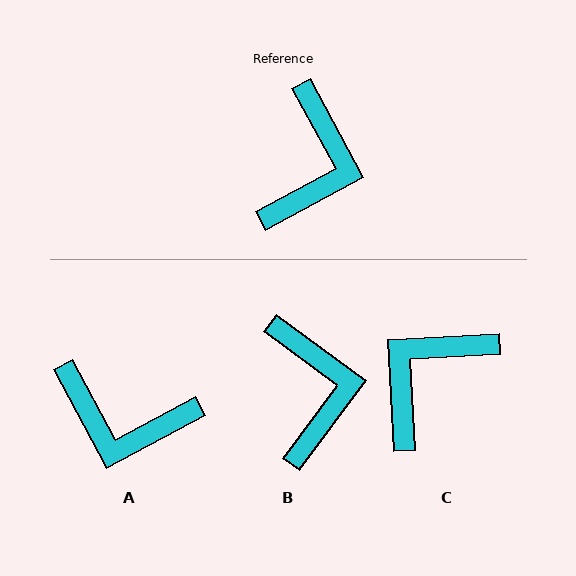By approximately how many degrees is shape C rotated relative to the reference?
Approximately 155 degrees counter-clockwise.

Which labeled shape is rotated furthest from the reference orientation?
C, about 155 degrees away.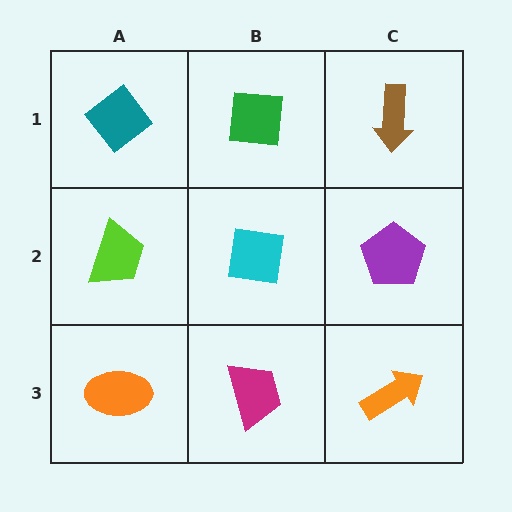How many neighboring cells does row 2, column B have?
4.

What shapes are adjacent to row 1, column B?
A cyan square (row 2, column B), a teal diamond (row 1, column A), a brown arrow (row 1, column C).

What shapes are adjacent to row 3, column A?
A lime trapezoid (row 2, column A), a magenta trapezoid (row 3, column B).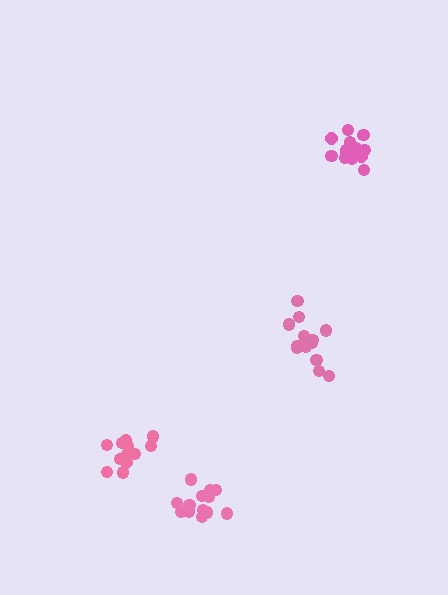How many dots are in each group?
Group 1: 15 dots, Group 2: 13 dots, Group 3: 12 dots, Group 4: 13 dots (53 total).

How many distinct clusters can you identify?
There are 4 distinct clusters.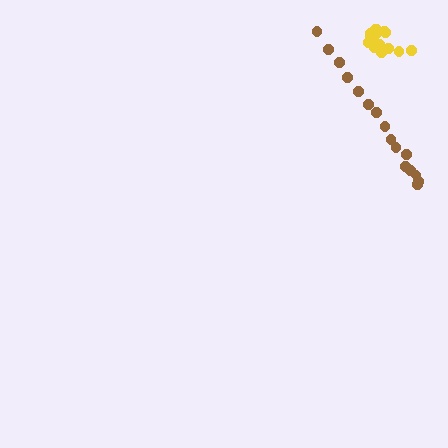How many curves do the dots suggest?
There are 2 distinct paths.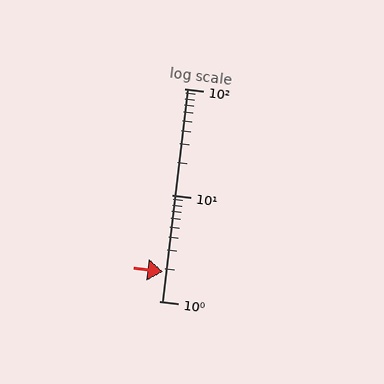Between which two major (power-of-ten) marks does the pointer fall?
The pointer is between 1 and 10.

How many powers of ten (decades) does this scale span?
The scale spans 2 decades, from 1 to 100.